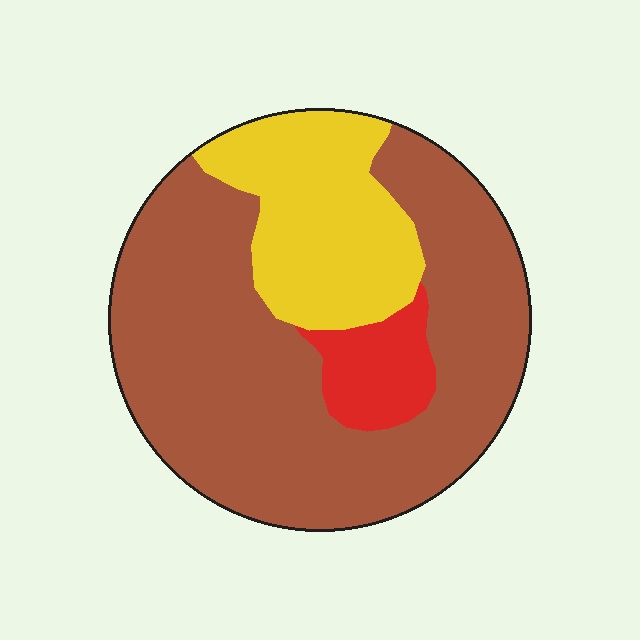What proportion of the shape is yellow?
Yellow covers about 25% of the shape.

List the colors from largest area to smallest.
From largest to smallest: brown, yellow, red.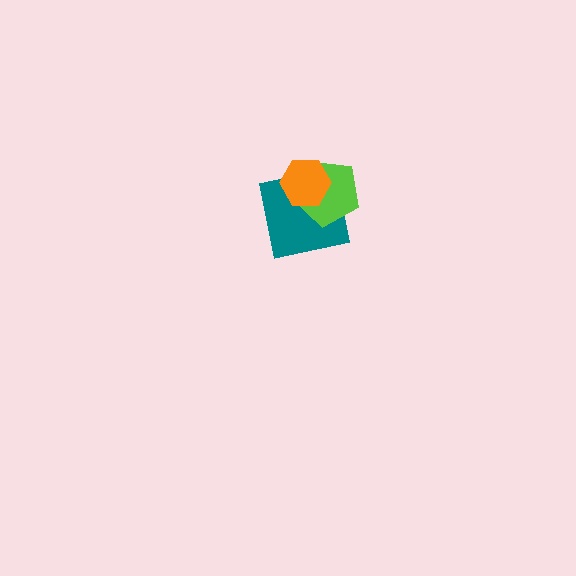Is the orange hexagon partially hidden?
No, no other shape covers it.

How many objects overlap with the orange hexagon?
2 objects overlap with the orange hexagon.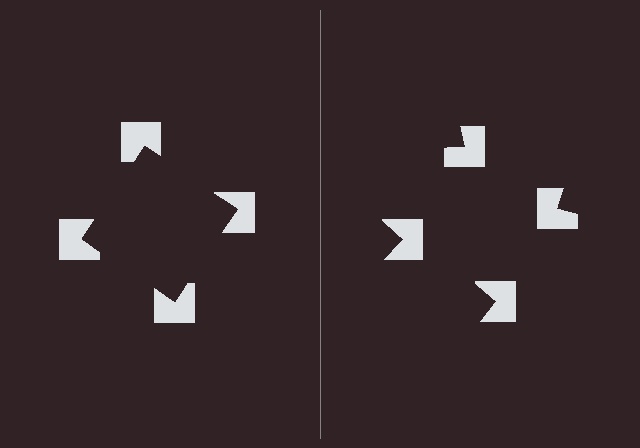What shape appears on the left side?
An illusory square.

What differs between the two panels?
The notched squares are positioned identically on both sides; only the wedge orientations differ. On the left they align to a square; on the right they are misaligned.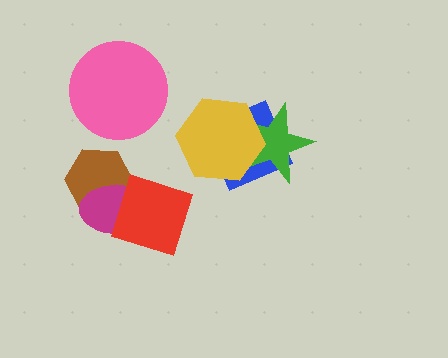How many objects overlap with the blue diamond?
2 objects overlap with the blue diamond.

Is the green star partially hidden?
Yes, it is partially covered by another shape.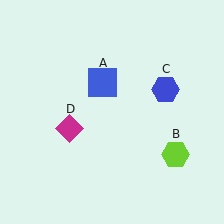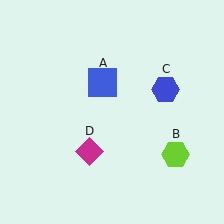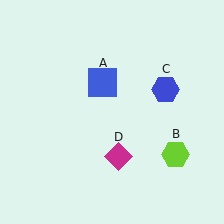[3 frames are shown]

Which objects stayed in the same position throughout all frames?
Blue square (object A) and lime hexagon (object B) and blue hexagon (object C) remained stationary.